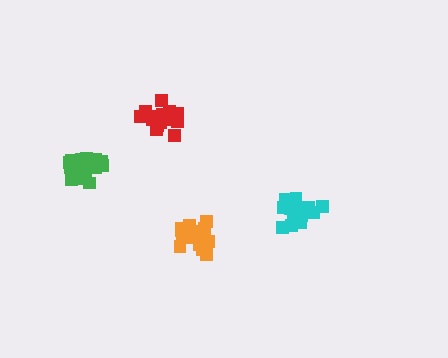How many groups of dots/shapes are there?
There are 4 groups.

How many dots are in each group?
Group 1: 17 dots, Group 2: 19 dots, Group 3: 20 dots, Group 4: 19 dots (75 total).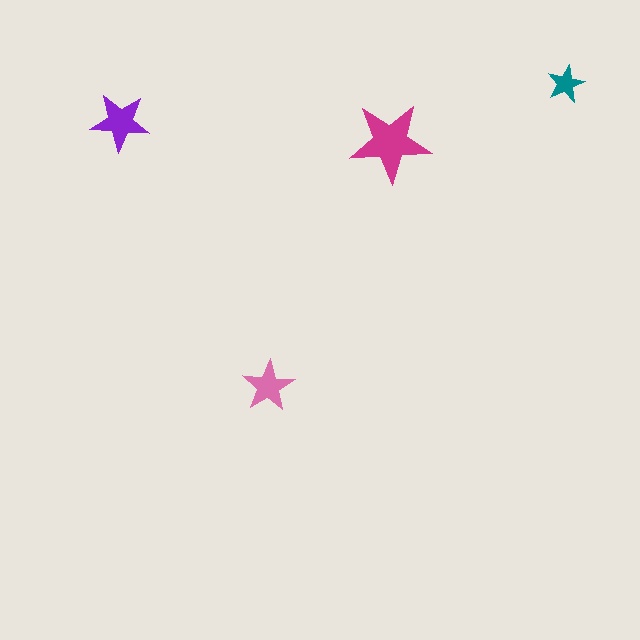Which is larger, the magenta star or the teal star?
The magenta one.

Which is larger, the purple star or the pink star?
The purple one.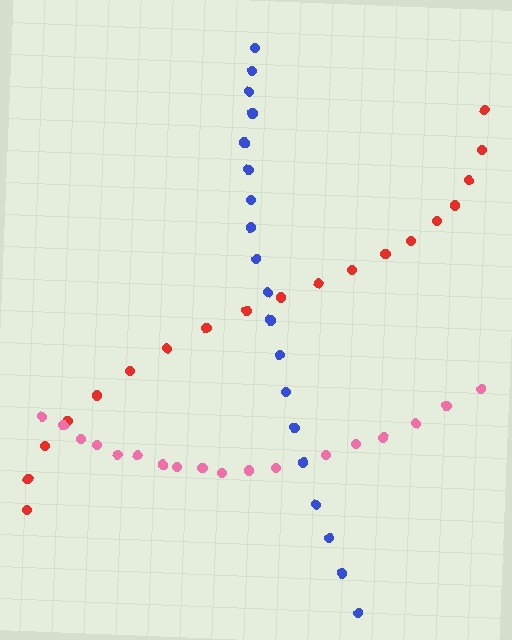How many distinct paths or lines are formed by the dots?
There are 3 distinct paths.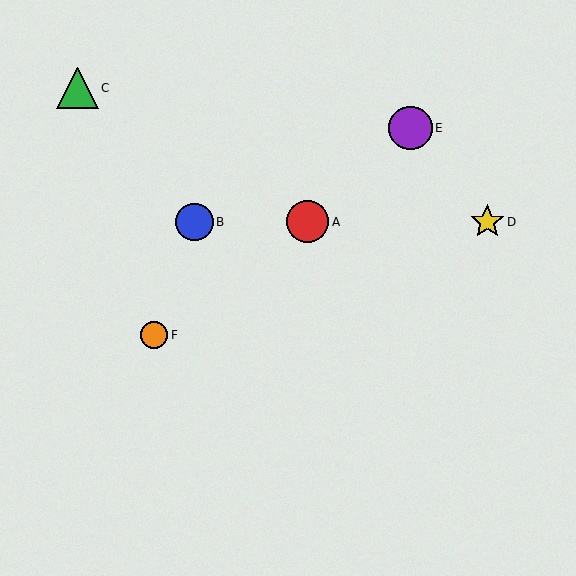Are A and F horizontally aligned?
No, A is at y≈222 and F is at y≈335.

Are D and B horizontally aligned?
Yes, both are at y≈222.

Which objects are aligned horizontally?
Objects A, B, D are aligned horizontally.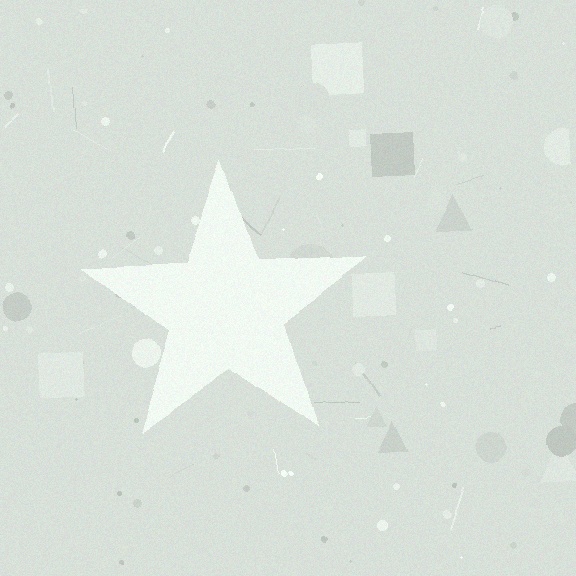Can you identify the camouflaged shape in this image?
The camouflaged shape is a star.